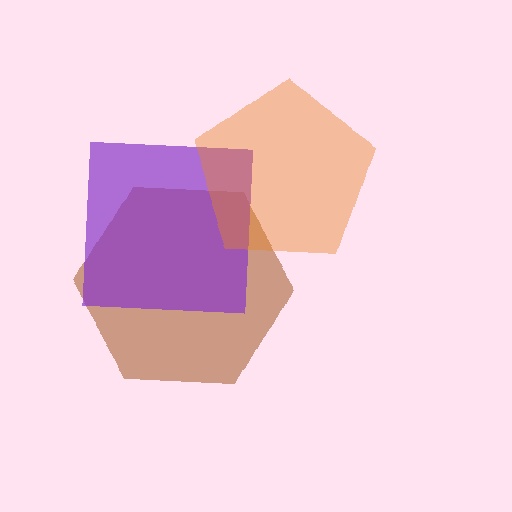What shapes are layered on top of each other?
The layered shapes are: a brown hexagon, a purple square, an orange pentagon.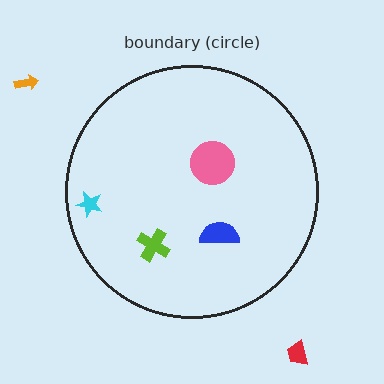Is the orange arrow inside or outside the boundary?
Outside.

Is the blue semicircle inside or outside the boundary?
Inside.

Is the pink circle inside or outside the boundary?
Inside.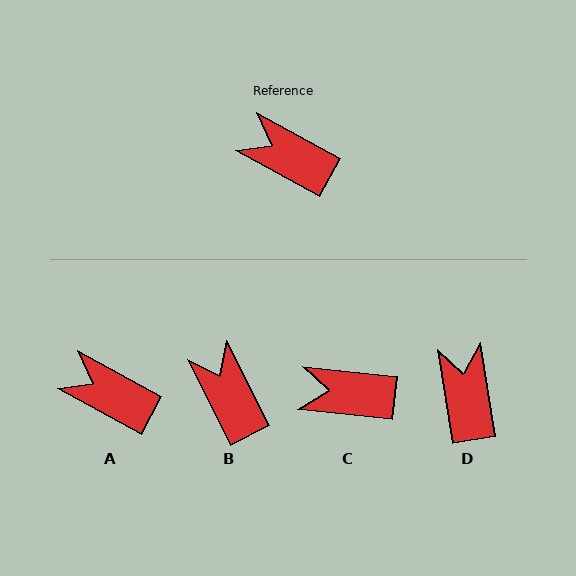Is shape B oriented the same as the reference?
No, it is off by about 35 degrees.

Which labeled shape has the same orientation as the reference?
A.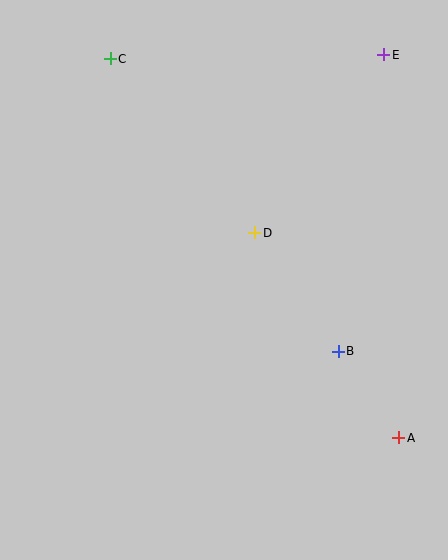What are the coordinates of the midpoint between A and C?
The midpoint between A and C is at (254, 248).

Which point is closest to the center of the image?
Point D at (255, 233) is closest to the center.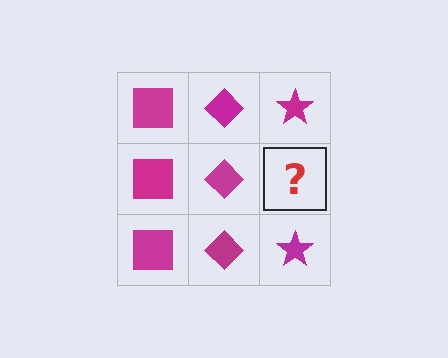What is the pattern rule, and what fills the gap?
The rule is that each column has a consistent shape. The gap should be filled with a magenta star.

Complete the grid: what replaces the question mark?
The question mark should be replaced with a magenta star.